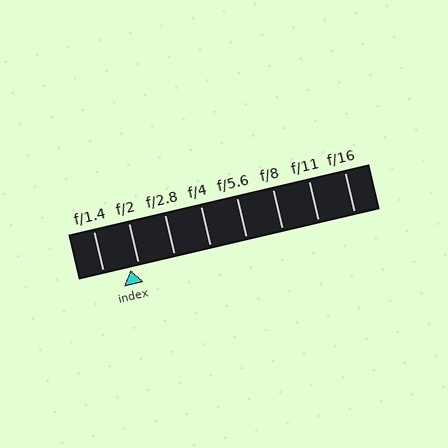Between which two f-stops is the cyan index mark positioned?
The index mark is between f/1.4 and f/2.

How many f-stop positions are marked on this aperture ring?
There are 8 f-stop positions marked.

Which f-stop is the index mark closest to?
The index mark is closest to f/2.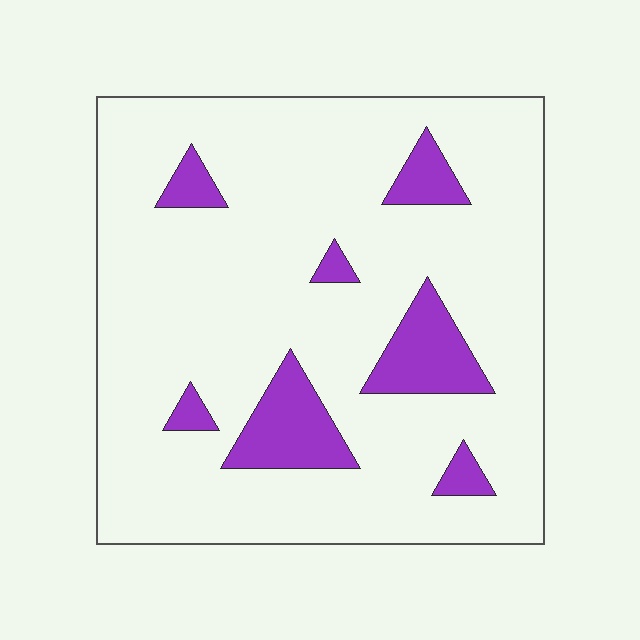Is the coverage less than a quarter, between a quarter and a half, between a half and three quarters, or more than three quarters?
Less than a quarter.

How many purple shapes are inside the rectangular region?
7.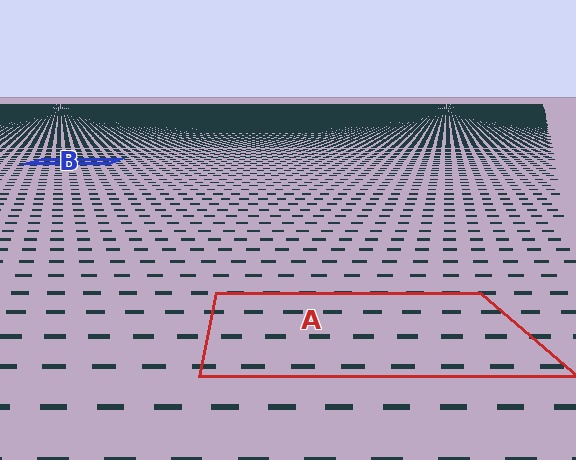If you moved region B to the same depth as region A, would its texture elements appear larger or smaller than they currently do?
They would appear larger. At a closer depth, the same texture elements are projected at a bigger on-screen size.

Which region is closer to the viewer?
Region A is closer. The texture elements there are larger and more spread out.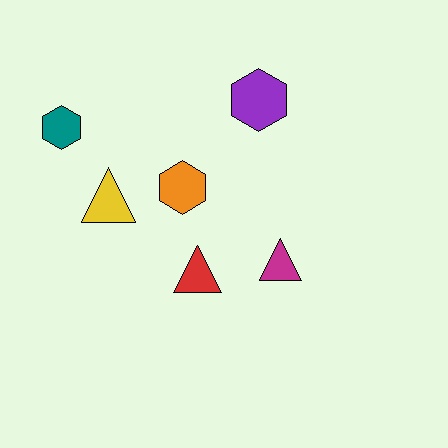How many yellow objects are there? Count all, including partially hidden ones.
There is 1 yellow object.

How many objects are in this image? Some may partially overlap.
There are 6 objects.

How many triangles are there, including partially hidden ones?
There are 3 triangles.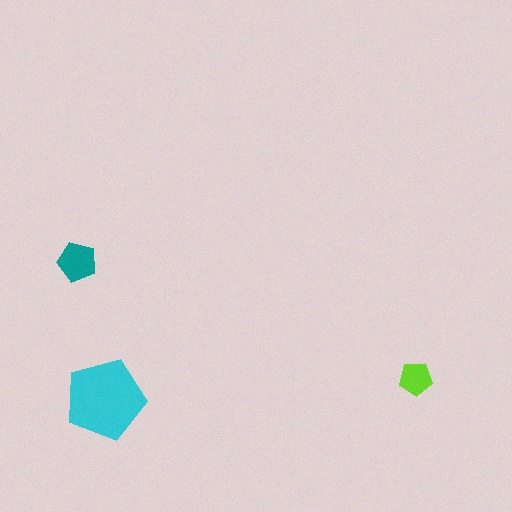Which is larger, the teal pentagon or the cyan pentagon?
The cyan one.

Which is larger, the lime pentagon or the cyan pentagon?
The cyan one.